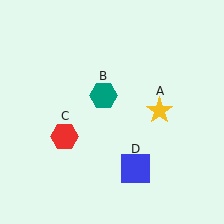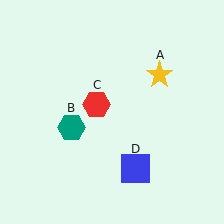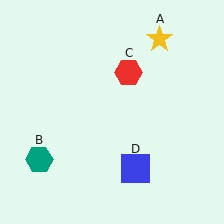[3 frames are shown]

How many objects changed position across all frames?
3 objects changed position: yellow star (object A), teal hexagon (object B), red hexagon (object C).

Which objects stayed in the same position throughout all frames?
Blue square (object D) remained stationary.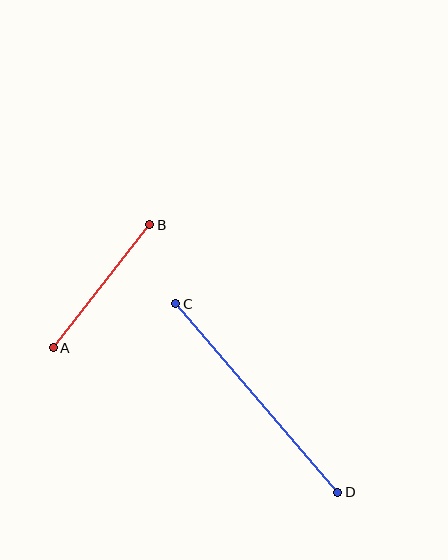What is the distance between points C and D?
The distance is approximately 248 pixels.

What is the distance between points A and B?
The distance is approximately 156 pixels.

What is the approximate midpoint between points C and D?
The midpoint is at approximately (257, 398) pixels.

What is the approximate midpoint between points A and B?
The midpoint is at approximately (102, 286) pixels.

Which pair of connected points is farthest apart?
Points C and D are farthest apart.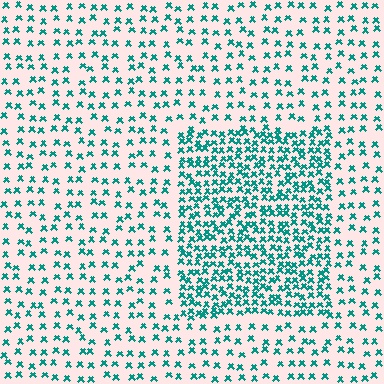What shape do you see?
I see a rectangle.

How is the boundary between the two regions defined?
The boundary is defined by a change in element density (approximately 2.3x ratio). All elements are the same color, size, and shape.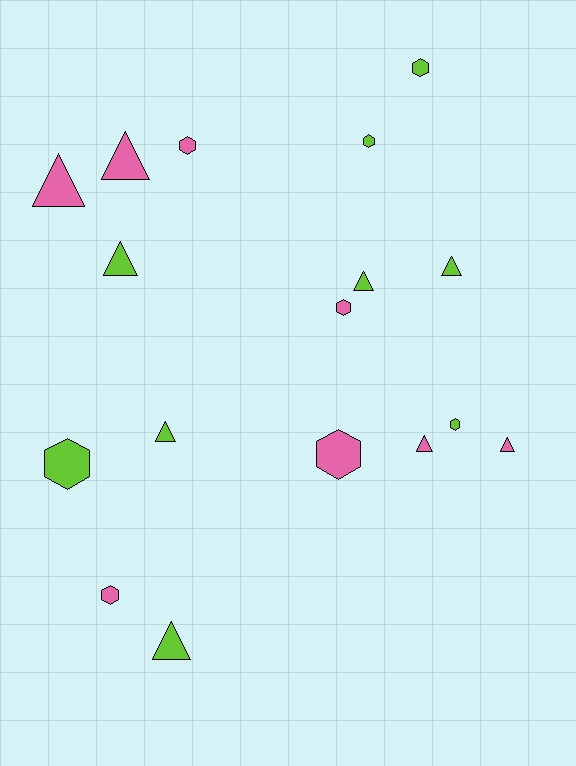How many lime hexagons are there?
There are 4 lime hexagons.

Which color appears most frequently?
Lime, with 9 objects.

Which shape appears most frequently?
Triangle, with 9 objects.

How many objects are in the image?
There are 17 objects.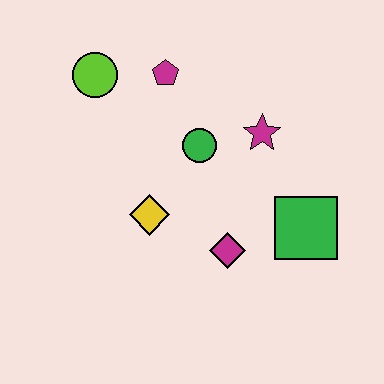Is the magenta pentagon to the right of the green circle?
No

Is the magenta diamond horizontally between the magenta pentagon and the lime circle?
No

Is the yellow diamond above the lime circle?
No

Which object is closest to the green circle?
The magenta star is closest to the green circle.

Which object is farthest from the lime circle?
The green square is farthest from the lime circle.